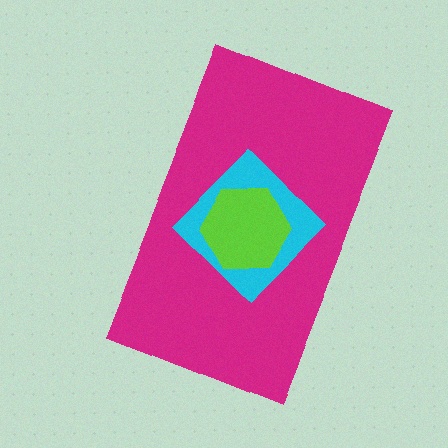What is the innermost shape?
The lime hexagon.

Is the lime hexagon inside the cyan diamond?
Yes.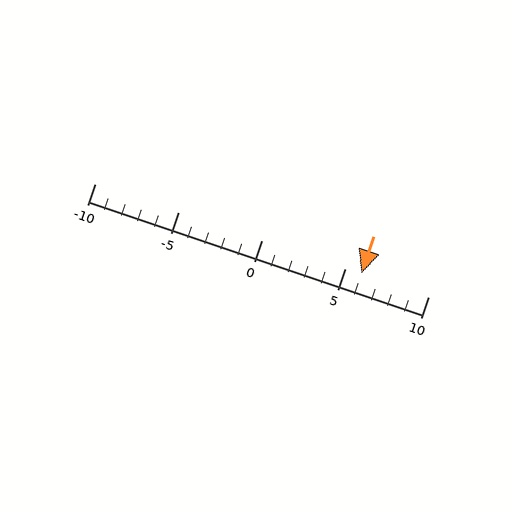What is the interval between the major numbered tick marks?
The major tick marks are spaced 5 units apart.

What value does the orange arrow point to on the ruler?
The orange arrow points to approximately 6.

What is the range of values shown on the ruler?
The ruler shows values from -10 to 10.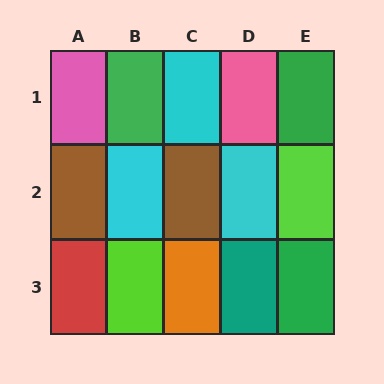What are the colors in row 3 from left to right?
Red, lime, orange, teal, green.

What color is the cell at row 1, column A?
Pink.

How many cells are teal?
1 cell is teal.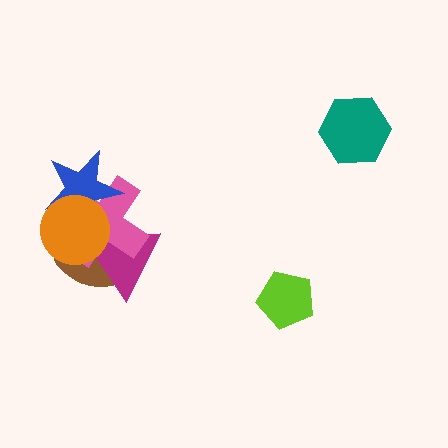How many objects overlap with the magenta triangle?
3 objects overlap with the magenta triangle.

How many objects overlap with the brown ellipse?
4 objects overlap with the brown ellipse.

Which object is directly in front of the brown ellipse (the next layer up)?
The magenta triangle is directly in front of the brown ellipse.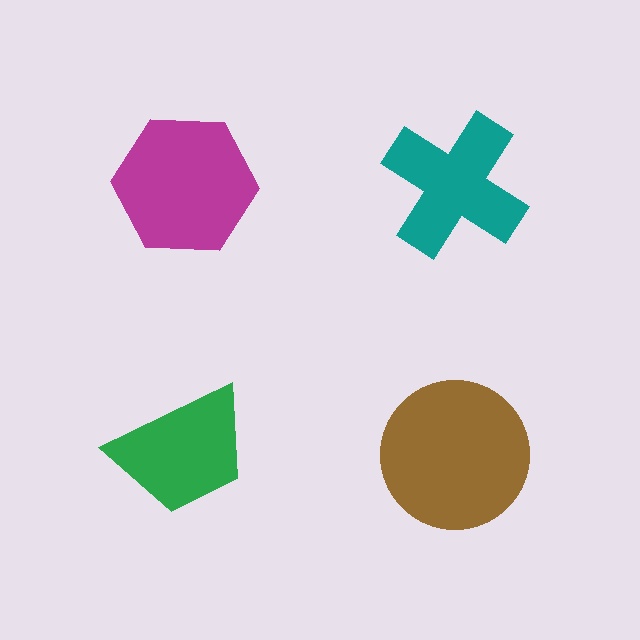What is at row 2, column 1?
A green trapezoid.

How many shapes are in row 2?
2 shapes.